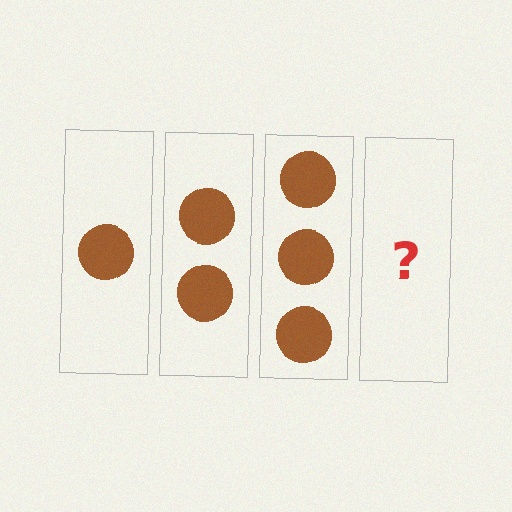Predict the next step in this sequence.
The next step is 4 circles.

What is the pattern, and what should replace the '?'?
The pattern is that each step adds one more circle. The '?' should be 4 circles.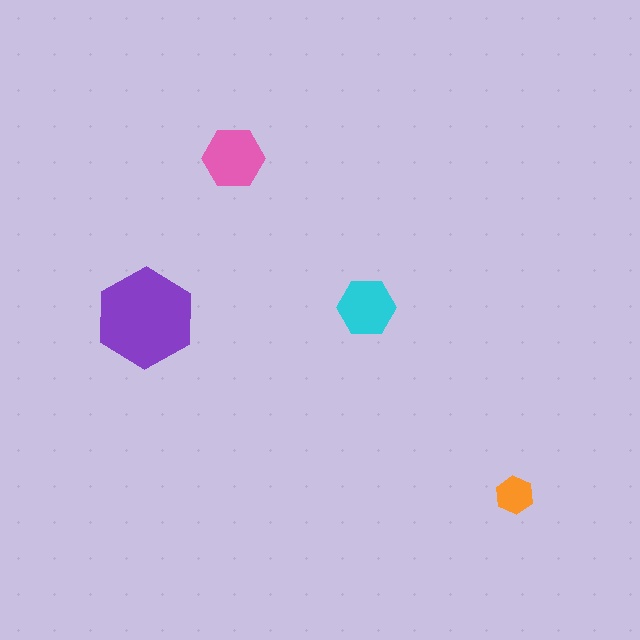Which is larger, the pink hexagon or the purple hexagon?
The purple one.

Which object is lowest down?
The orange hexagon is bottommost.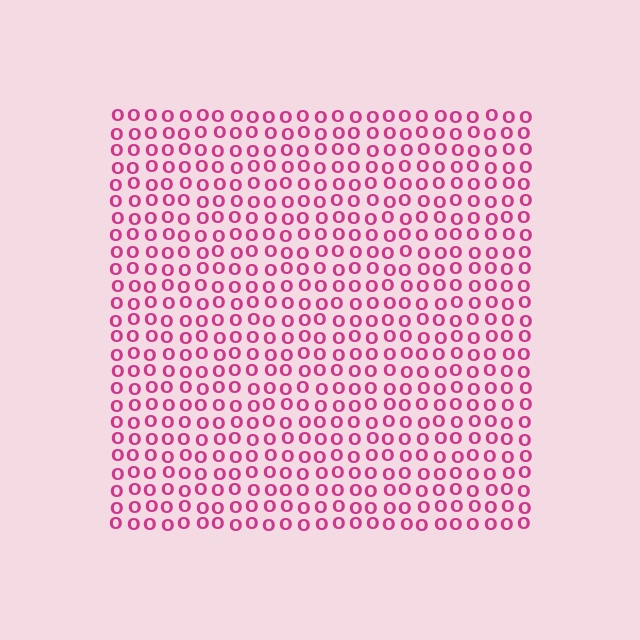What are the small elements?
The small elements are letter O's.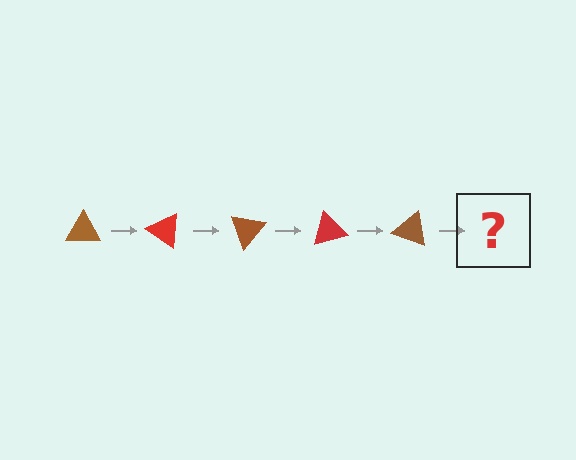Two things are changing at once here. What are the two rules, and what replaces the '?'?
The two rules are that it rotates 35 degrees each step and the color cycles through brown and red. The '?' should be a red triangle, rotated 175 degrees from the start.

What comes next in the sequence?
The next element should be a red triangle, rotated 175 degrees from the start.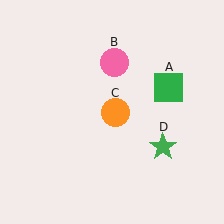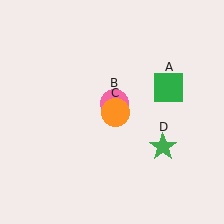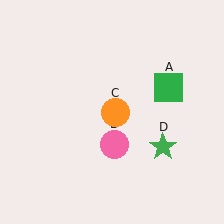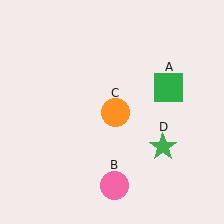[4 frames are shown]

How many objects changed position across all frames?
1 object changed position: pink circle (object B).